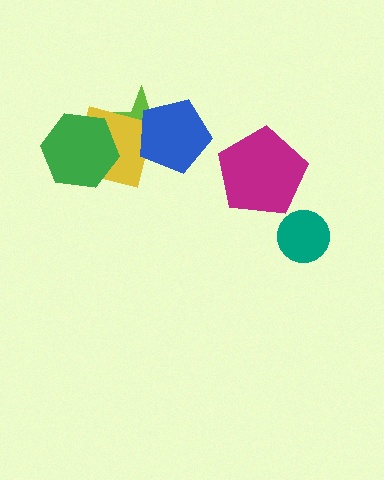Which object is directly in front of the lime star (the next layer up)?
The yellow square is directly in front of the lime star.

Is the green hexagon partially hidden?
No, no other shape covers it.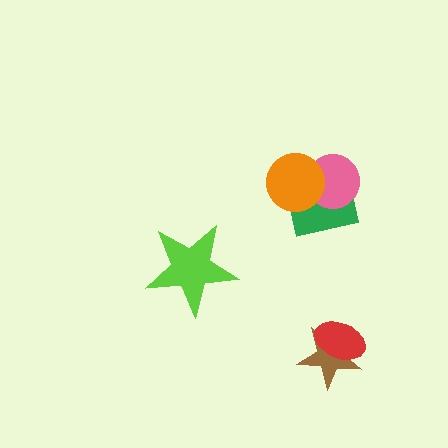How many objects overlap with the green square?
2 objects overlap with the green square.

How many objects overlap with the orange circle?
2 objects overlap with the orange circle.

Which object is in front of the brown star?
The red ellipse is in front of the brown star.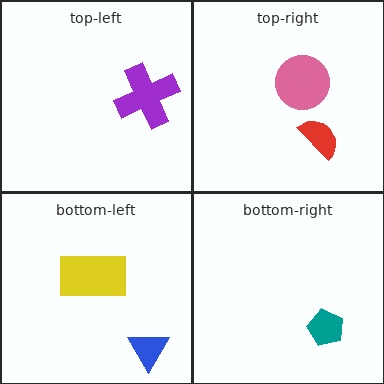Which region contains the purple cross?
The top-left region.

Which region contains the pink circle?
The top-right region.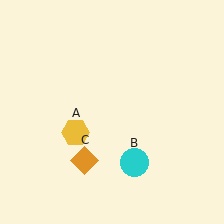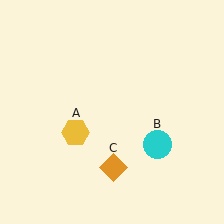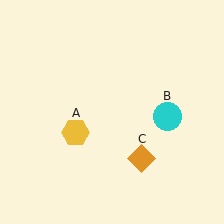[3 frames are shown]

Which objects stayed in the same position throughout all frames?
Yellow hexagon (object A) remained stationary.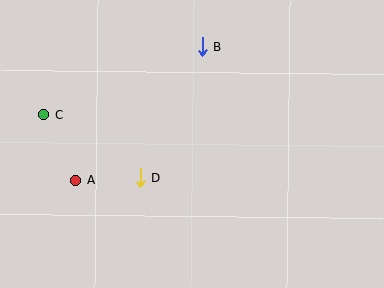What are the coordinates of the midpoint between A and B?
The midpoint between A and B is at (139, 113).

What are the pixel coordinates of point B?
Point B is at (202, 47).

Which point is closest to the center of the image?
Point D at (140, 178) is closest to the center.